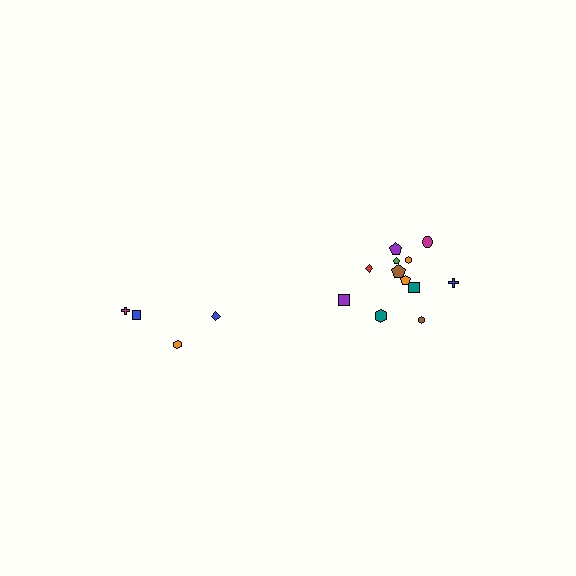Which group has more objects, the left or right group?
The right group.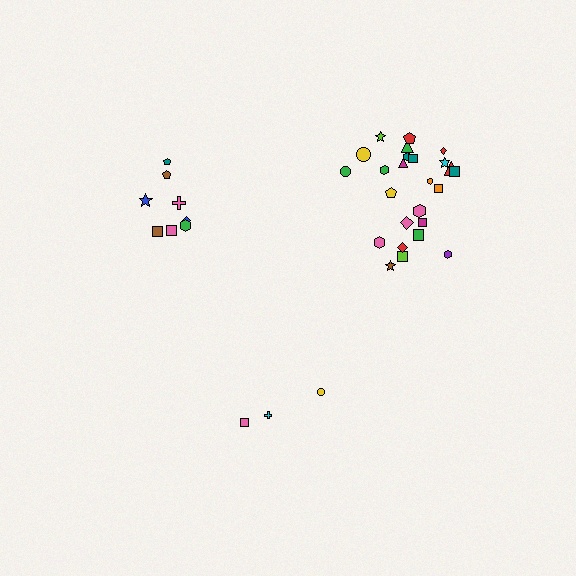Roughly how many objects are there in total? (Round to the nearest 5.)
Roughly 35 objects in total.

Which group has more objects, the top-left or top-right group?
The top-right group.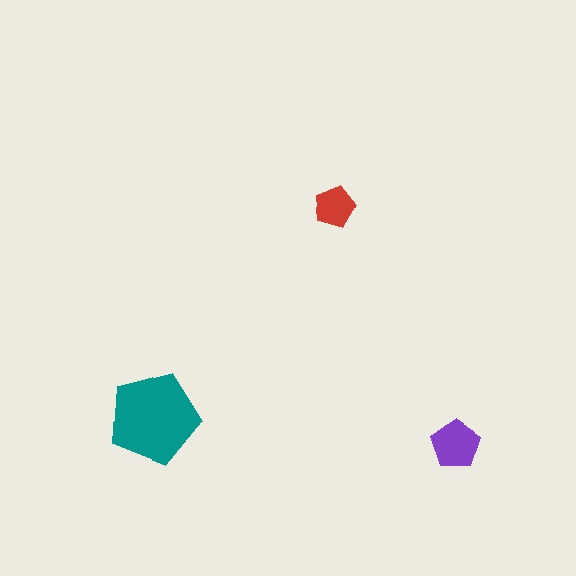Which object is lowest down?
The purple pentagon is bottommost.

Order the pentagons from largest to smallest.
the teal one, the purple one, the red one.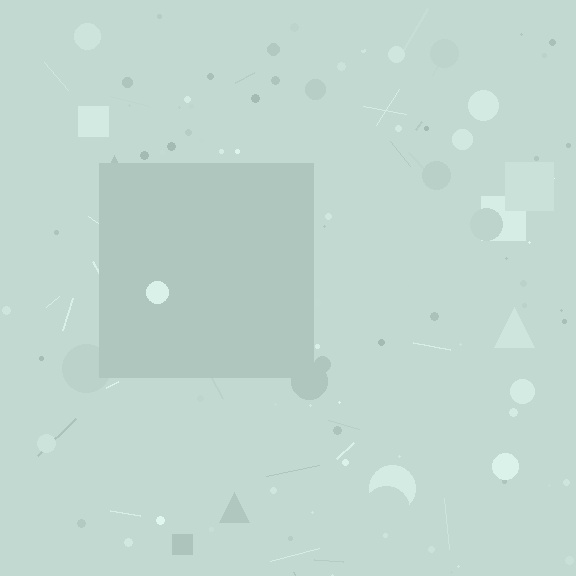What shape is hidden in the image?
A square is hidden in the image.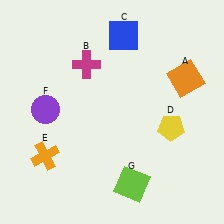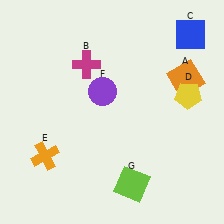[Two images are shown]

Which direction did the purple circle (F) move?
The purple circle (F) moved right.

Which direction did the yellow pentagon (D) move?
The yellow pentagon (D) moved up.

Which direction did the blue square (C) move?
The blue square (C) moved right.